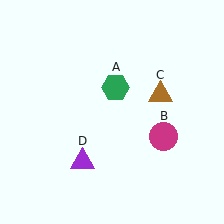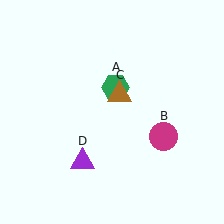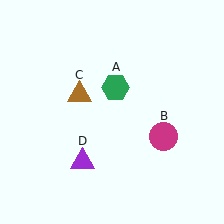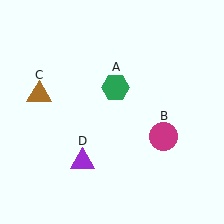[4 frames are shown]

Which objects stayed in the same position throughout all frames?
Green hexagon (object A) and magenta circle (object B) and purple triangle (object D) remained stationary.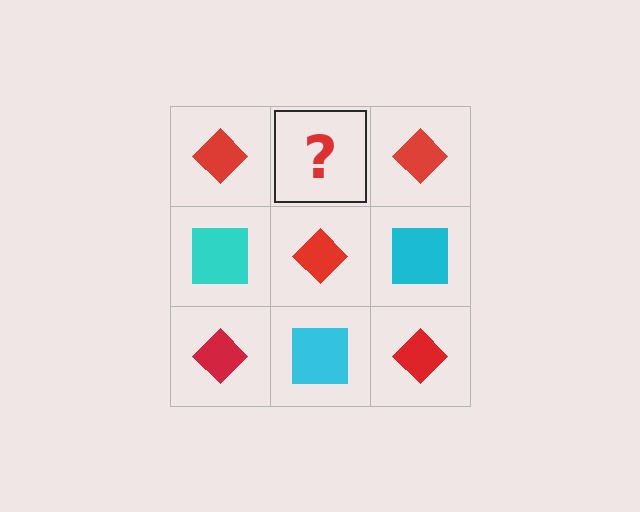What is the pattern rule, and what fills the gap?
The rule is that it alternates red diamond and cyan square in a checkerboard pattern. The gap should be filled with a cyan square.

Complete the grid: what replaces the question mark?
The question mark should be replaced with a cyan square.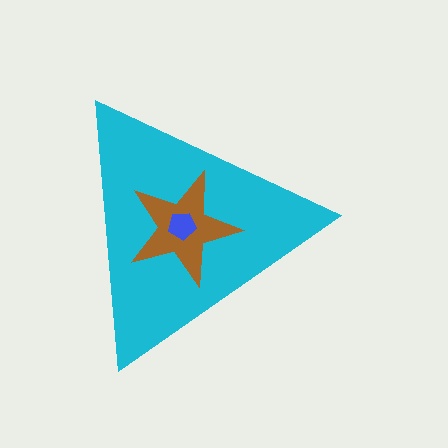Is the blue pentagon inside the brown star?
Yes.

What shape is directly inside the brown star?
The blue pentagon.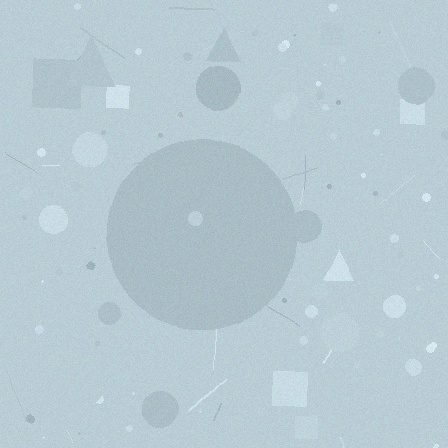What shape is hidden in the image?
A circle is hidden in the image.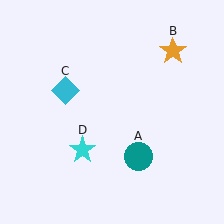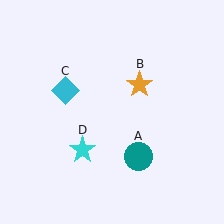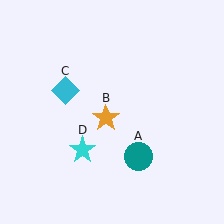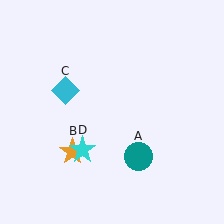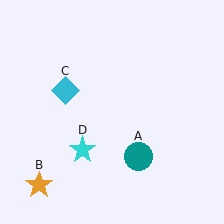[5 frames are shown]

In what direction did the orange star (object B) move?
The orange star (object B) moved down and to the left.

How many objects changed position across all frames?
1 object changed position: orange star (object B).